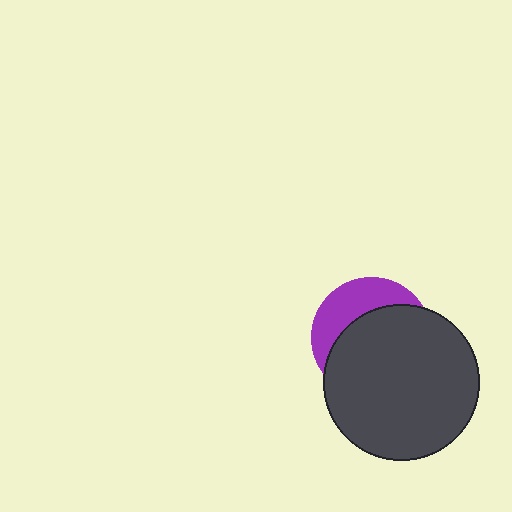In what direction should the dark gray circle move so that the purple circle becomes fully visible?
The dark gray circle should move toward the lower-right. That is the shortest direction to clear the overlap and leave the purple circle fully visible.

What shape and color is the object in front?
The object in front is a dark gray circle.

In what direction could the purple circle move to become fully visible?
The purple circle could move toward the upper-left. That would shift it out from behind the dark gray circle entirely.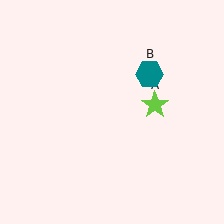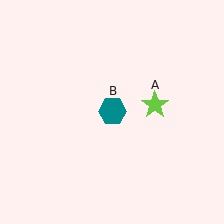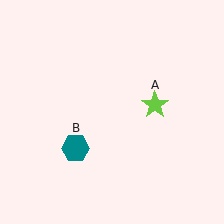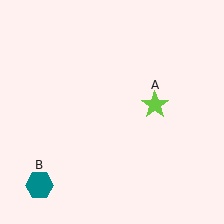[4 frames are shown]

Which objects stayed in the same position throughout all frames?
Lime star (object A) remained stationary.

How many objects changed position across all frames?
1 object changed position: teal hexagon (object B).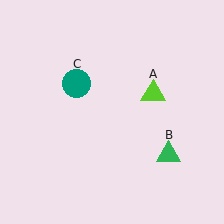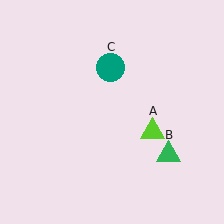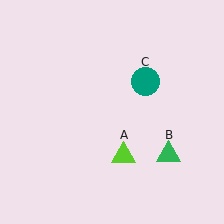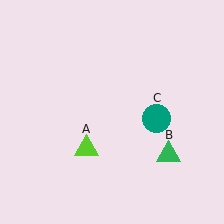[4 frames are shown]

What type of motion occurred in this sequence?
The lime triangle (object A), teal circle (object C) rotated clockwise around the center of the scene.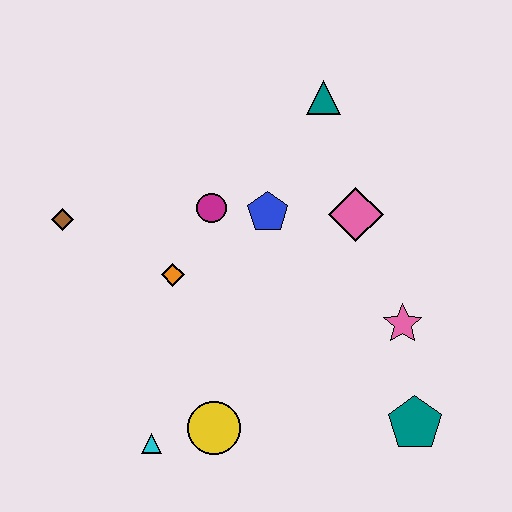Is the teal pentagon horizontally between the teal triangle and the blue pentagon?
No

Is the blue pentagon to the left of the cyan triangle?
No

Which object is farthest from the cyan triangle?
The teal triangle is farthest from the cyan triangle.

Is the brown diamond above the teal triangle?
No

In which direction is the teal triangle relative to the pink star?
The teal triangle is above the pink star.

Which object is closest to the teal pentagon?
The pink star is closest to the teal pentagon.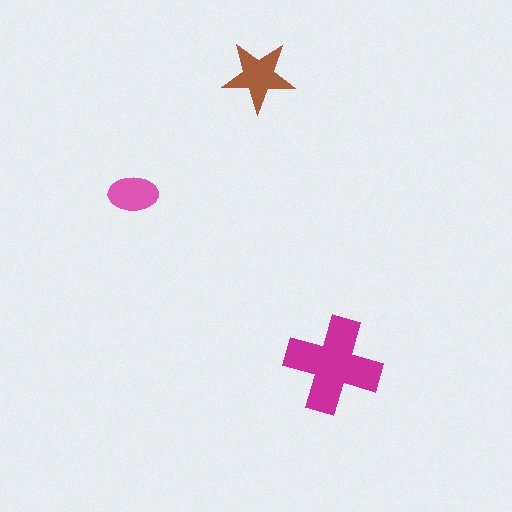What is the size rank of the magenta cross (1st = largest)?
1st.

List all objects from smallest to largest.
The pink ellipse, the brown star, the magenta cross.